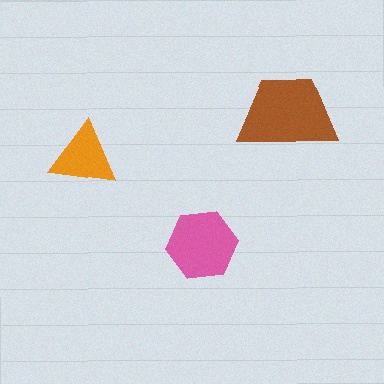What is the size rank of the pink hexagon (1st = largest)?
2nd.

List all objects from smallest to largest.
The orange triangle, the pink hexagon, the brown trapezoid.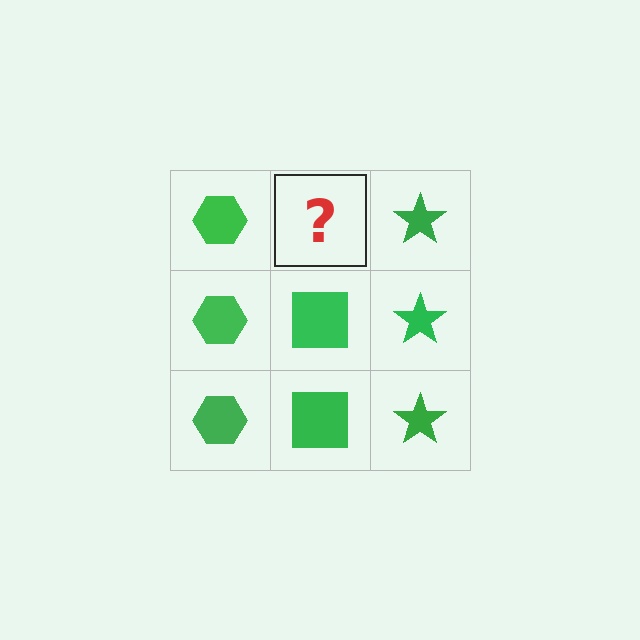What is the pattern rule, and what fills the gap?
The rule is that each column has a consistent shape. The gap should be filled with a green square.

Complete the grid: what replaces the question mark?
The question mark should be replaced with a green square.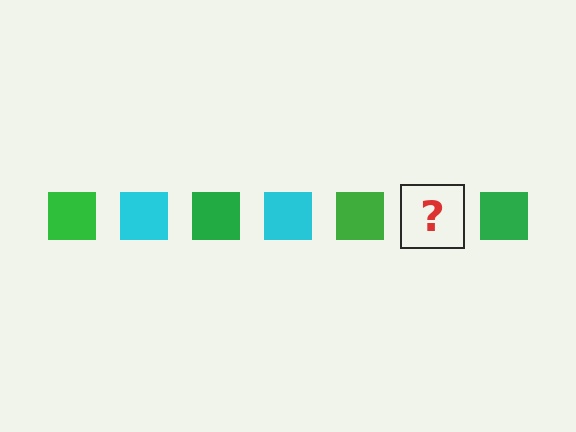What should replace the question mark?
The question mark should be replaced with a cyan square.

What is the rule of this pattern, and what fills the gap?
The rule is that the pattern cycles through green, cyan squares. The gap should be filled with a cyan square.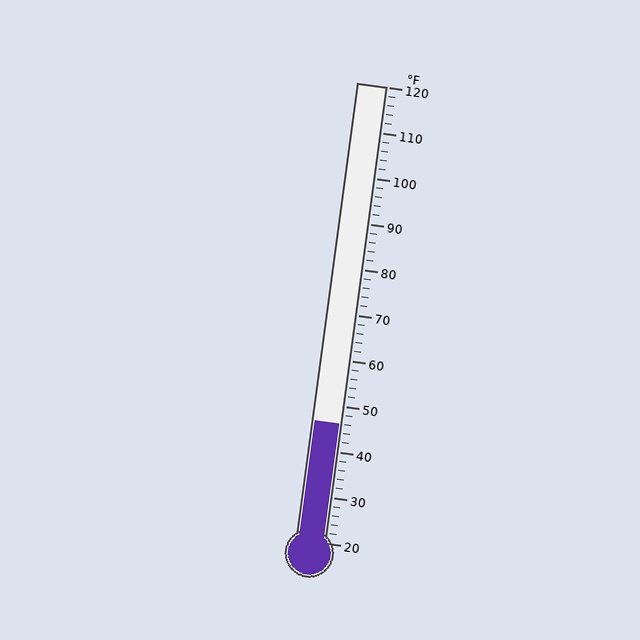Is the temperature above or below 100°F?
The temperature is below 100°F.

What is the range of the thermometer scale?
The thermometer scale ranges from 20°F to 120°F.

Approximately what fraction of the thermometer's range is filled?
The thermometer is filled to approximately 25% of its range.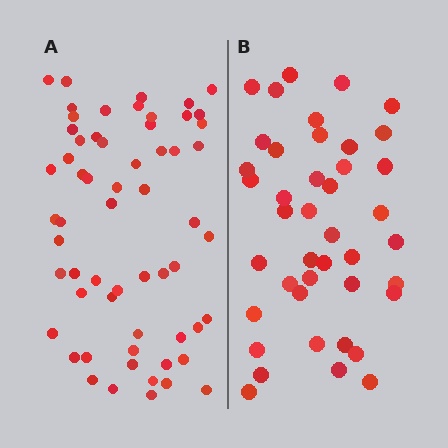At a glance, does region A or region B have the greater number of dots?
Region A (the left region) has more dots.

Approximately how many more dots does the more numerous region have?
Region A has approximately 20 more dots than region B.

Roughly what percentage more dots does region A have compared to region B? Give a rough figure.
About 45% more.